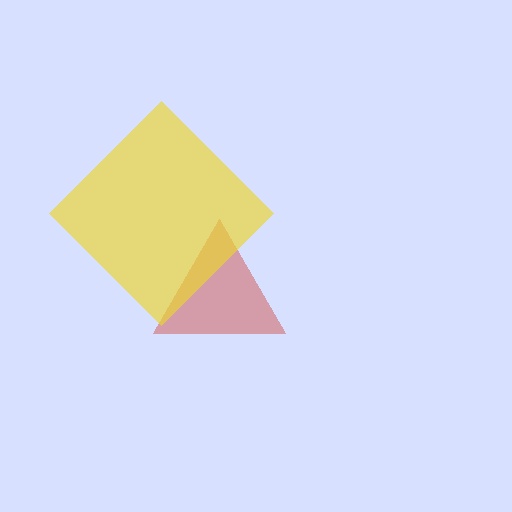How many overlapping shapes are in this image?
There are 2 overlapping shapes in the image.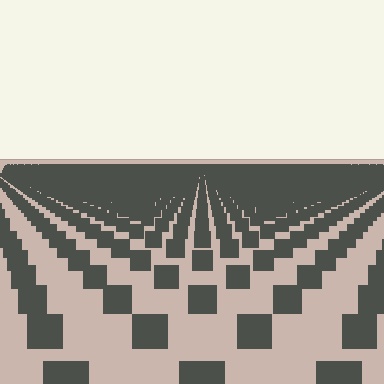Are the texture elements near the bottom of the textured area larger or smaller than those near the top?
Larger. Near the bottom, elements are closer to the viewer and appear at a bigger on-screen size.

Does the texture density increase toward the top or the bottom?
Density increases toward the top.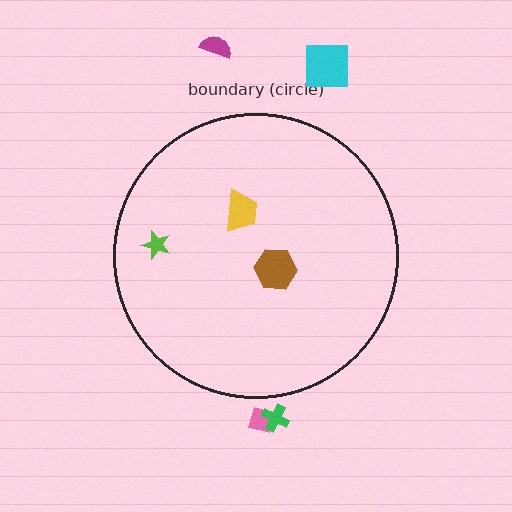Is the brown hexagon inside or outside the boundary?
Inside.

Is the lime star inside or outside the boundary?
Inside.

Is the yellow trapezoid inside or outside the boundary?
Inside.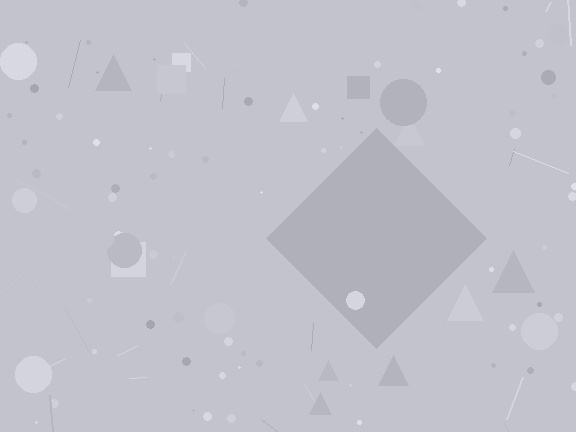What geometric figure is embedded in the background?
A diamond is embedded in the background.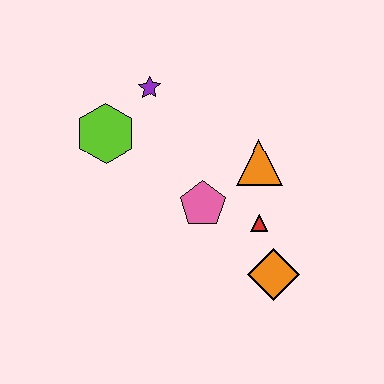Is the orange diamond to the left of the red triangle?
No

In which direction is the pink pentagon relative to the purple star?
The pink pentagon is below the purple star.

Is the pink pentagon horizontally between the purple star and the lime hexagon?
No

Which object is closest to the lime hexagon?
The purple star is closest to the lime hexagon.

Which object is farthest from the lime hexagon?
The orange diamond is farthest from the lime hexagon.